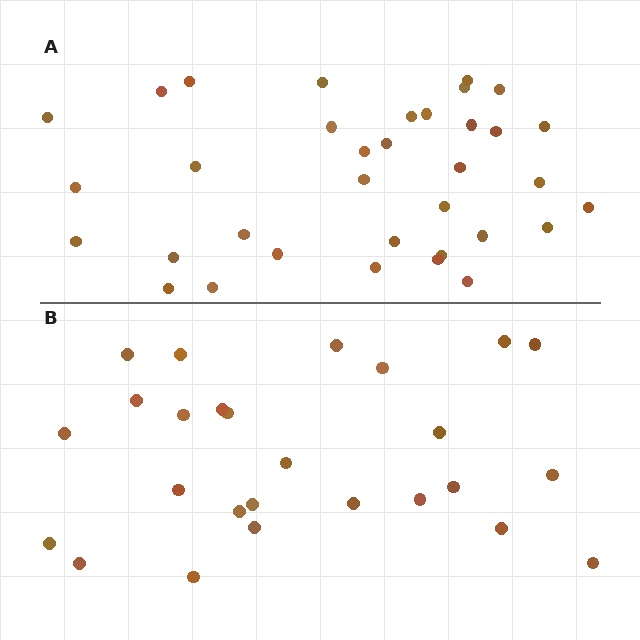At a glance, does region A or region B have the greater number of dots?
Region A (the top region) has more dots.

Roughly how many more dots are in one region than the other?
Region A has roughly 8 or so more dots than region B.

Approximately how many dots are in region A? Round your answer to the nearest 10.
About 40 dots. (The exact count is 35, which rounds to 40.)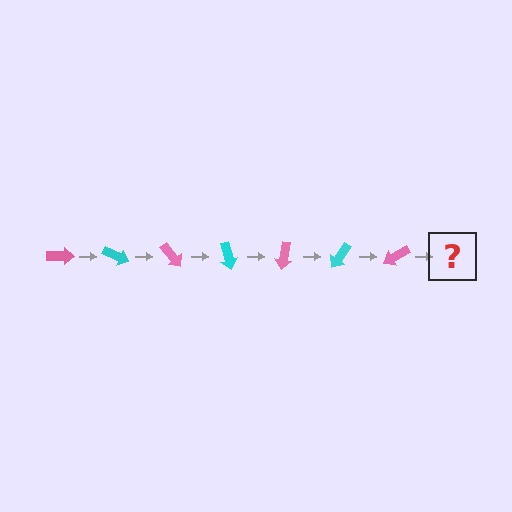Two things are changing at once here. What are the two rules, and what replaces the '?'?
The two rules are that it rotates 25 degrees each step and the color cycles through pink and cyan. The '?' should be a cyan arrow, rotated 175 degrees from the start.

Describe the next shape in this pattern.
It should be a cyan arrow, rotated 175 degrees from the start.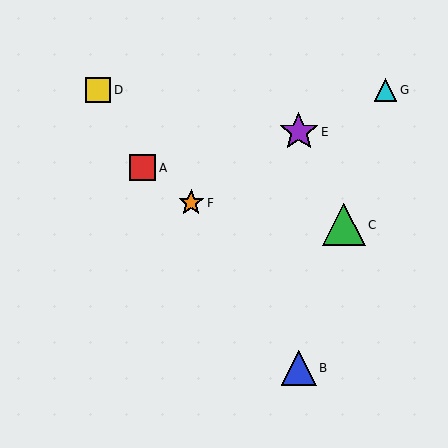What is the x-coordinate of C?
Object C is at x≈344.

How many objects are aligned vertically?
2 objects (B, E) are aligned vertically.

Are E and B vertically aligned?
Yes, both are at x≈299.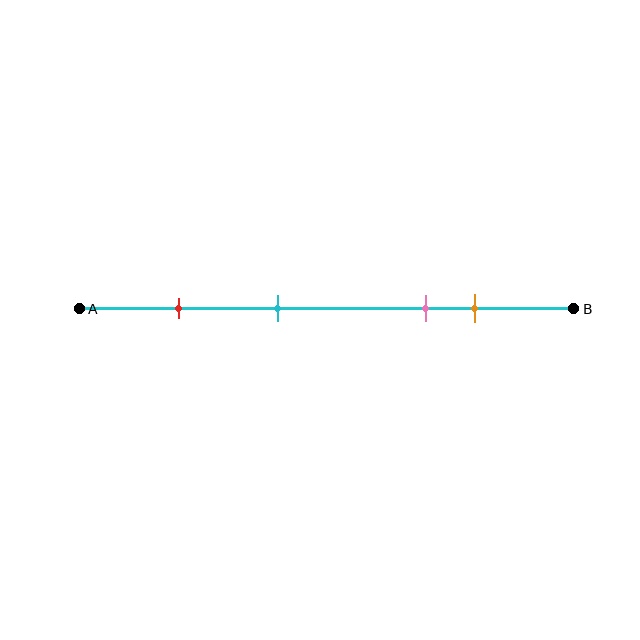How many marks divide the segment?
There are 4 marks dividing the segment.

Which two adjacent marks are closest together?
The pink and orange marks are the closest adjacent pair.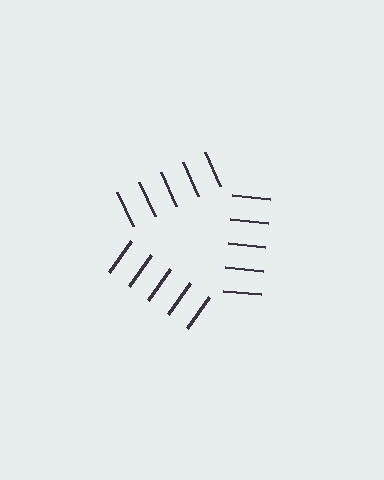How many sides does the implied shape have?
3 sides — the line-ends trace a triangle.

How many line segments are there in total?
15 — 5 along each of the 3 edges.